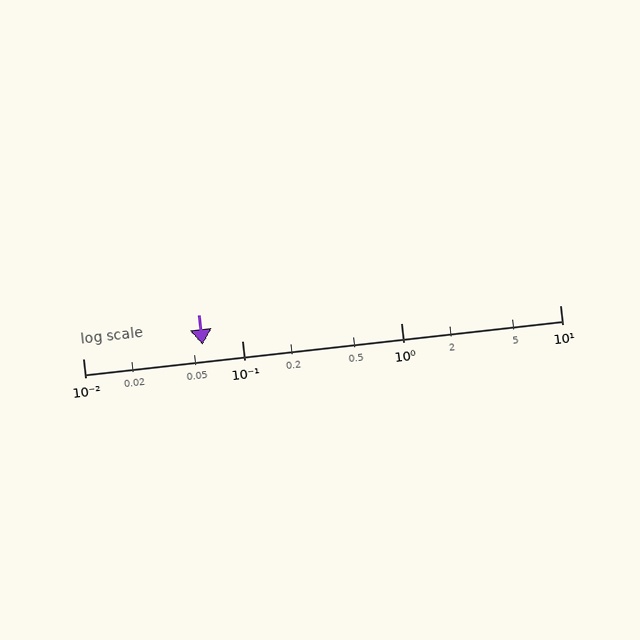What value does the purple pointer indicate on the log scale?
The pointer indicates approximately 0.057.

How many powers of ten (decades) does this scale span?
The scale spans 3 decades, from 0.01 to 10.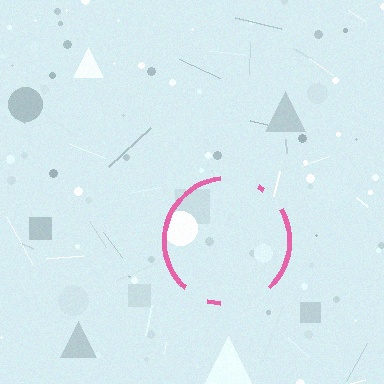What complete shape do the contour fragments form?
The contour fragments form a circle.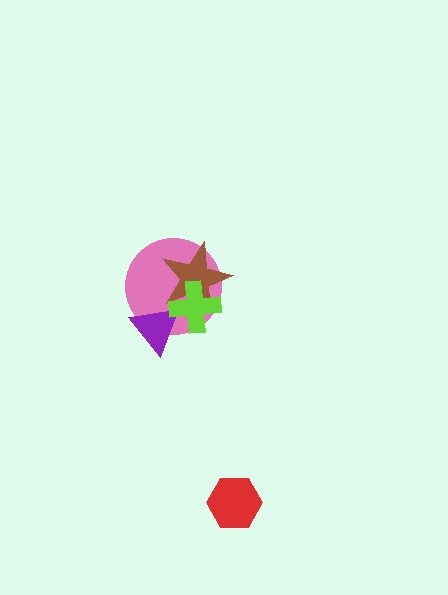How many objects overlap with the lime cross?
3 objects overlap with the lime cross.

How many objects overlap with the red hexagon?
0 objects overlap with the red hexagon.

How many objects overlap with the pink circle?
3 objects overlap with the pink circle.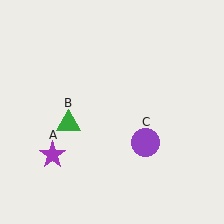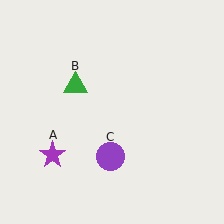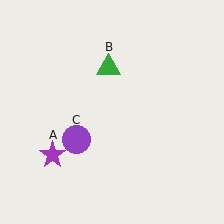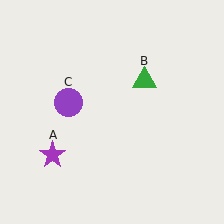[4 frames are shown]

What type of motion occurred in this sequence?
The green triangle (object B), purple circle (object C) rotated clockwise around the center of the scene.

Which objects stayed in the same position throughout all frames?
Purple star (object A) remained stationary.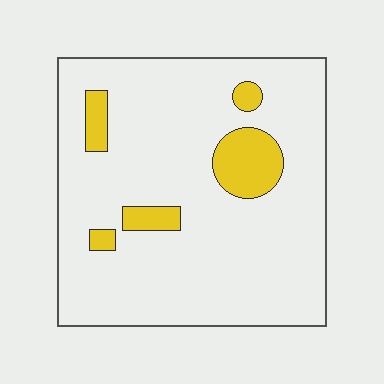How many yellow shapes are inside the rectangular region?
5.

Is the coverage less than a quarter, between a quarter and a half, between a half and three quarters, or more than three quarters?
Less than a quarter.